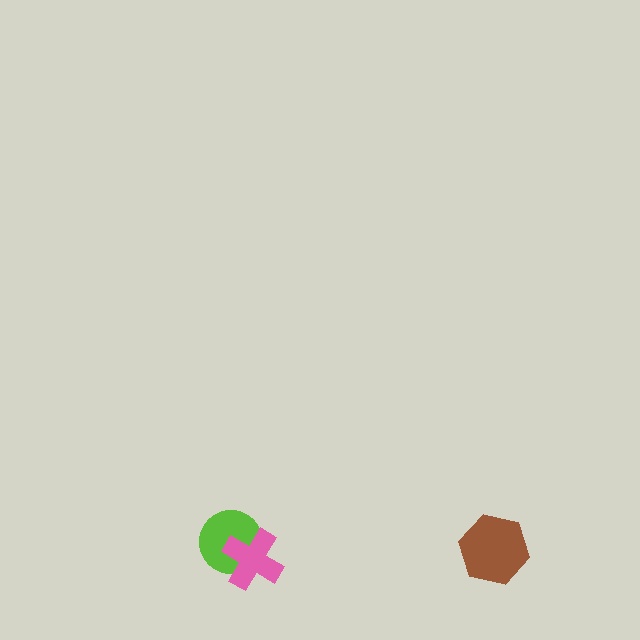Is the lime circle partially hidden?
Yes, it is partially covered by another shape.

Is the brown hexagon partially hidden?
No, no other shape covers it.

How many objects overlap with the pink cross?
1 object overlaps with the pink cross.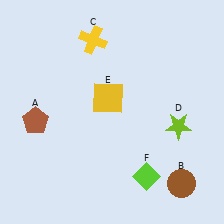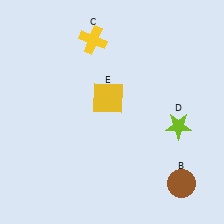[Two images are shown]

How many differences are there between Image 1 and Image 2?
There are 2 differences between the two images.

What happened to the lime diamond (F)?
The lime diamond (F) was removed in Image 2. It was in the bottom-right area of Image 1.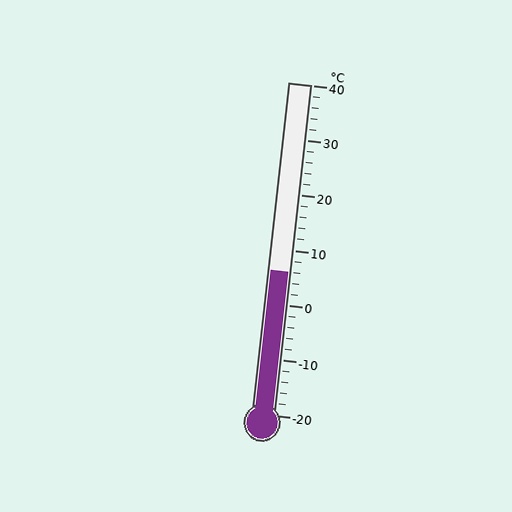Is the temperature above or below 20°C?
The temperature is below 20°C.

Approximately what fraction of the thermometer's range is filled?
The thermometer is filled to approximately 45% of its range.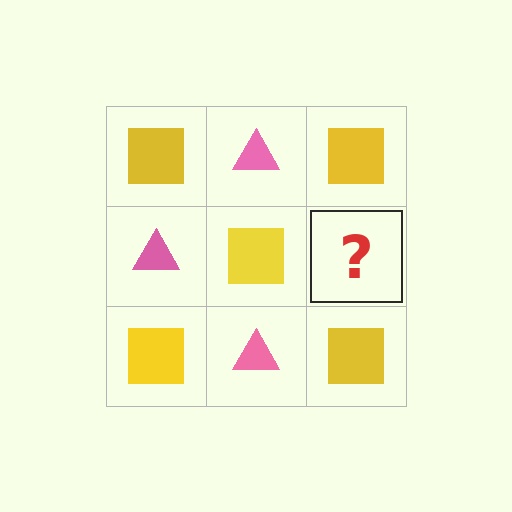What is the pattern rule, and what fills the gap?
The rule is that it alternates yellow square and pink triangle in a checkerboard pattern. The gap should be filled with a pink triangle.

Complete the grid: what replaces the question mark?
The question mark should be replaced with a pink triangle.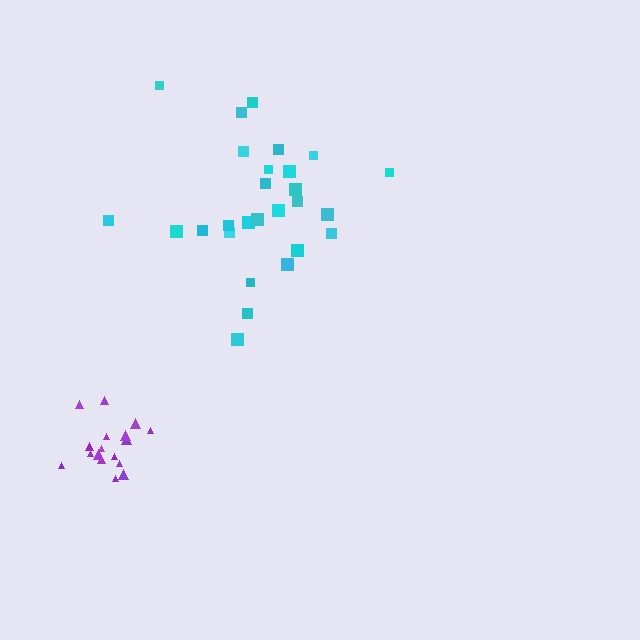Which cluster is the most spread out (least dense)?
Cyan.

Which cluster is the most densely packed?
Purple.